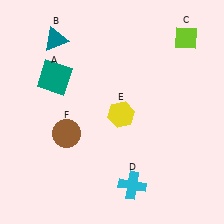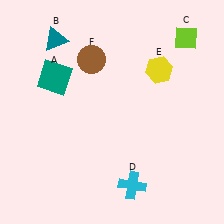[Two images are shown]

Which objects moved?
The objects that moved are: the yellow hexagon (E), the brown circle (F).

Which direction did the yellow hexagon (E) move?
The yellow hexagon (E) moved up.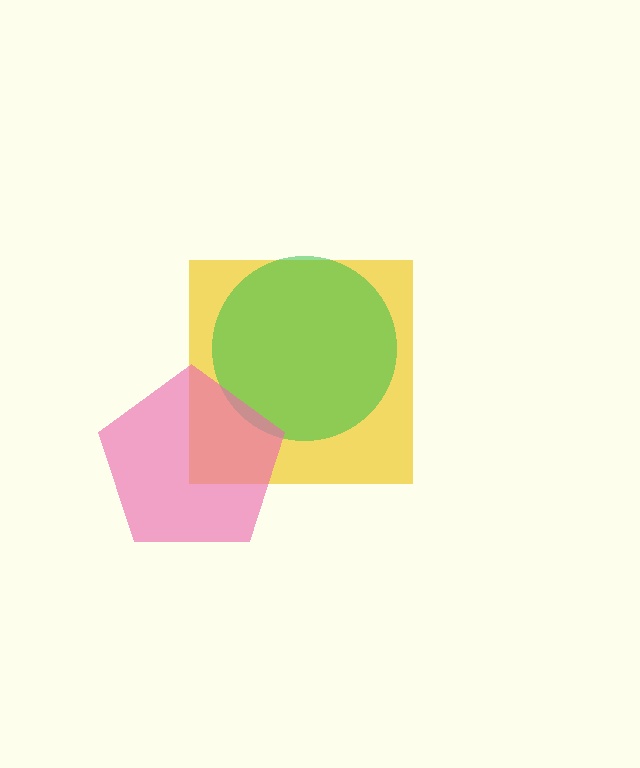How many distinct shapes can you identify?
There are 3 distinct shapes: a yellow square, a green circle, a pink pentagon.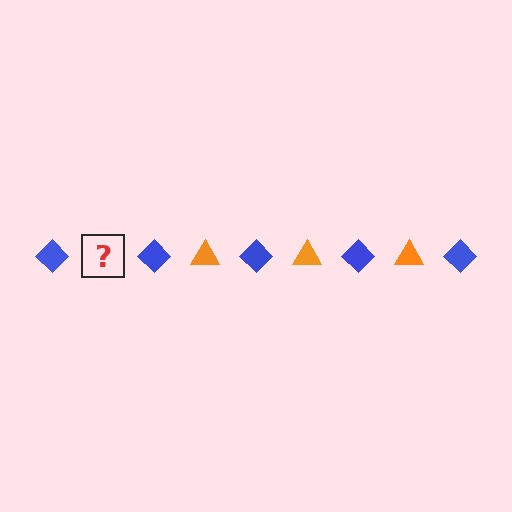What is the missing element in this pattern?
The missing element is an orange triangle.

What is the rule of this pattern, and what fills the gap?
The rule is that the pattern alternates between blue diamond and orange triangle. The gap should be filled with an orange triangle.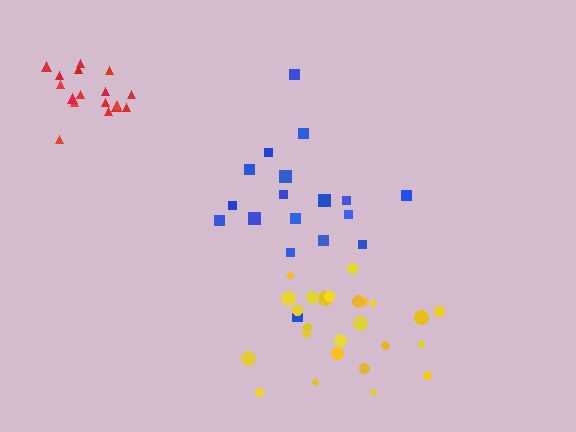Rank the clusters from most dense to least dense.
red, yellow, blue.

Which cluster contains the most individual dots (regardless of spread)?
Yellow (25).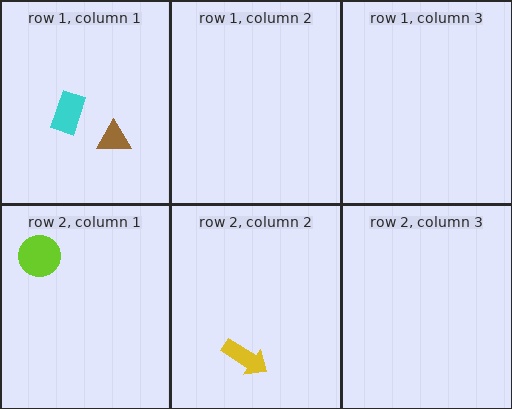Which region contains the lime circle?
The row 2, column 1 region.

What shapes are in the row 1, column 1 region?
The cyan rectangle, the brown triangle.